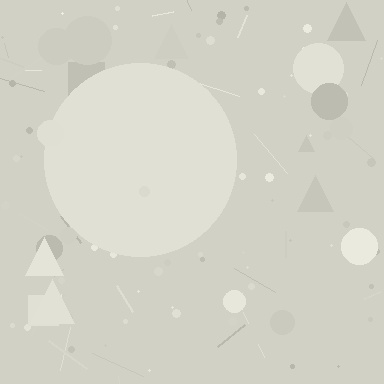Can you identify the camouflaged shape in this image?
The camouflaged shape is a circle.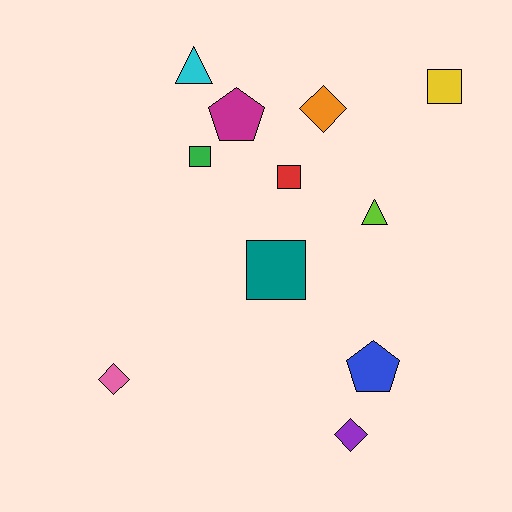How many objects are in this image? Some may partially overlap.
There are 11 objects.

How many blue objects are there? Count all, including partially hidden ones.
There is 1 blue object.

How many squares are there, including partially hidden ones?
There are 4 squares.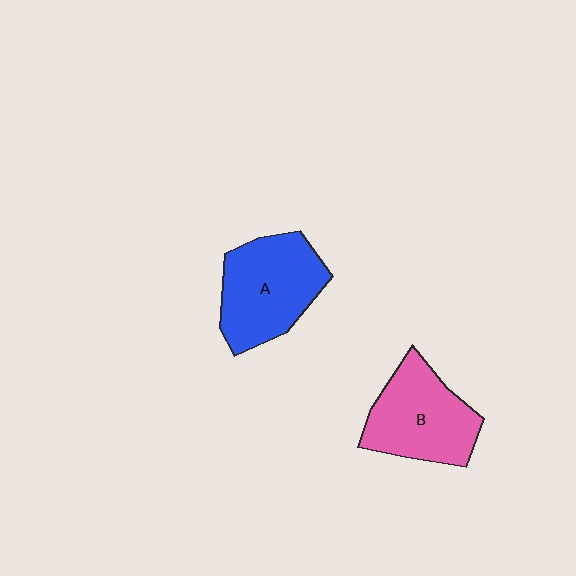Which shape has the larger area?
Shape A (blue).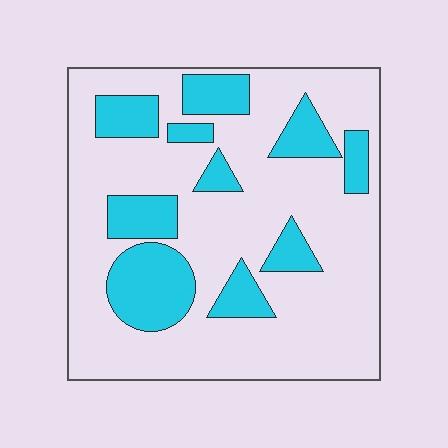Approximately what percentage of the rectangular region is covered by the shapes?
Approximately 25%.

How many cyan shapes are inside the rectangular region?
10.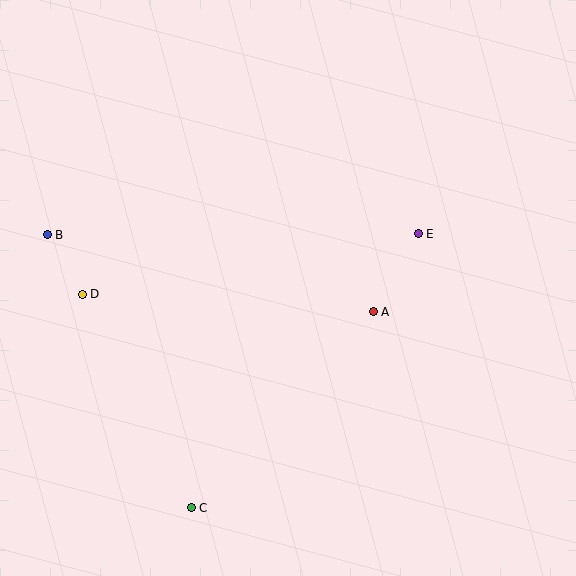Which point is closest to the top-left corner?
Point B is closest to the top-left corner.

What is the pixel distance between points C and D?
The distance between C and D is 240 pixels.